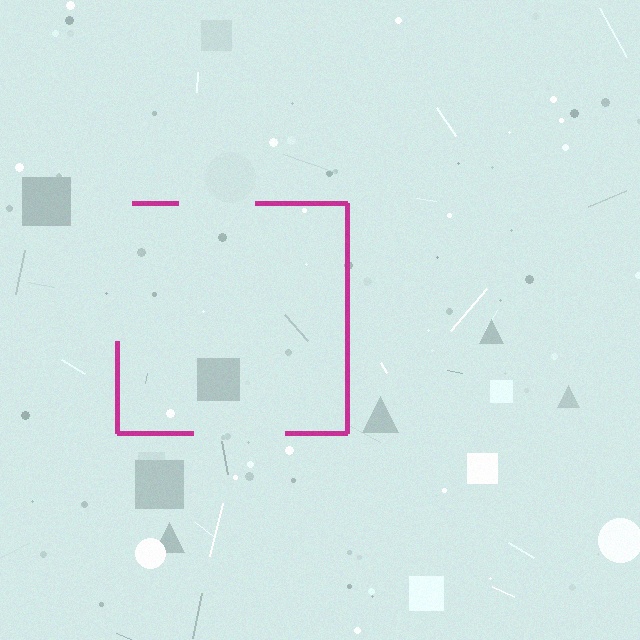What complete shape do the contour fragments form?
The contour fragments form a square.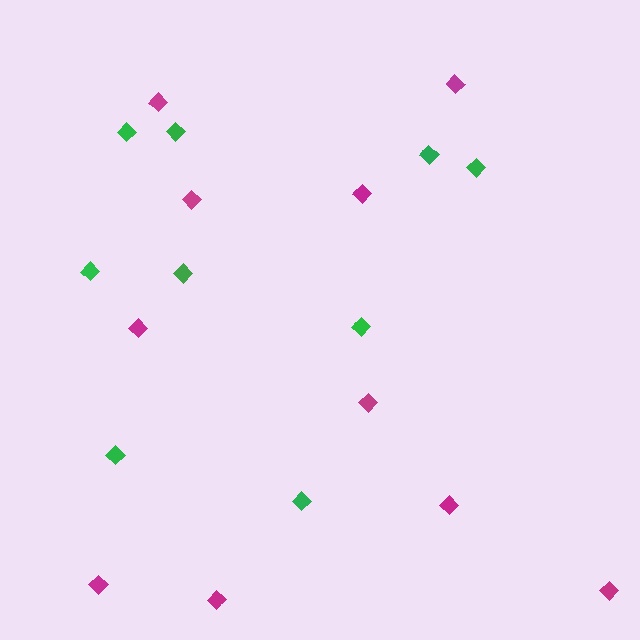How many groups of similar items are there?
There are 2 groups: one group of green diamonds (9) and one group of magenta diamonds (10).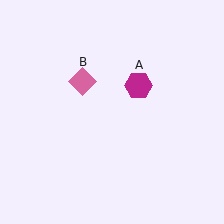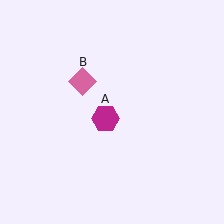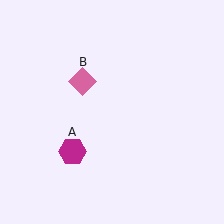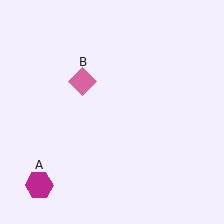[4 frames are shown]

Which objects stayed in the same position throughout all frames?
Pink diamond (object B) remained stationary.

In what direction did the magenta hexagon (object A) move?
The magenta hexagon (object A) moved down and to the left.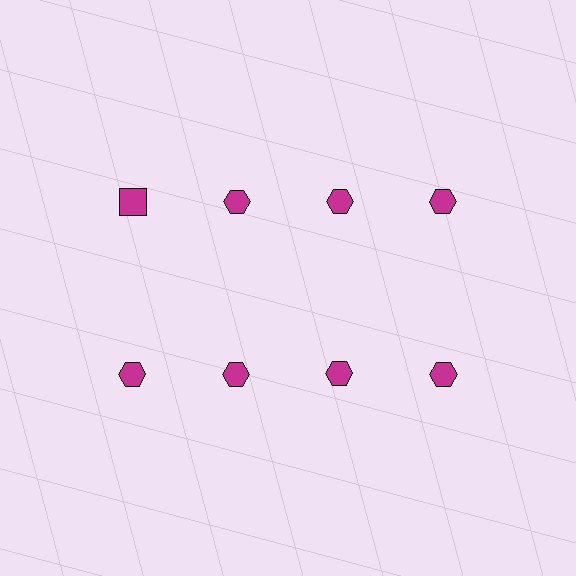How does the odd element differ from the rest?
It has a different shape: square instead of hexagon.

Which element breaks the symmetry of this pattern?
The magenta square in the top row, leftmost column breaks the symmetry. All other shapes are magenta hexagons.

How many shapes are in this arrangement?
There are 8 shapes arranged in a grid pattern.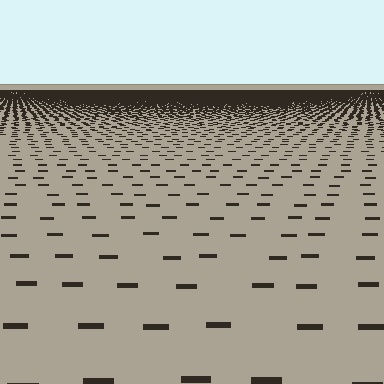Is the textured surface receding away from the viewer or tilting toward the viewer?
The surface is receding away from the viewer. Texture elements get smaller and denser toward the top.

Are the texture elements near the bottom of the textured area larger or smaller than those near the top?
Larger. Near the bottom, elements are closer to the viewer and appear at a bigger on-screen size.